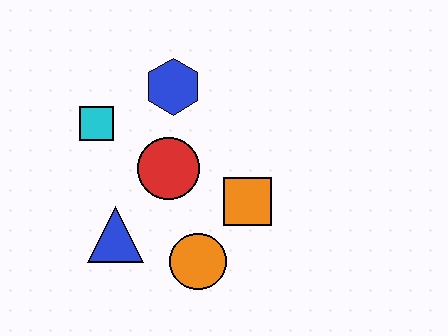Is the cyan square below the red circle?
No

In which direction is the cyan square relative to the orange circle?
The cyan square is above the orange circle.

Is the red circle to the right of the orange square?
No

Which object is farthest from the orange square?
The cyan square is farthest from the orange square.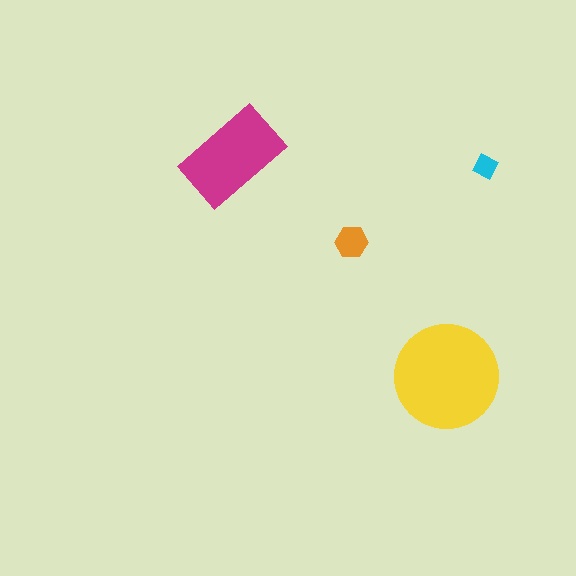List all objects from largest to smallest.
The yellow circle, the magenta rectangle, the orange hexagon, the cyan diamond.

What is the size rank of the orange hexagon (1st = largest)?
3rd.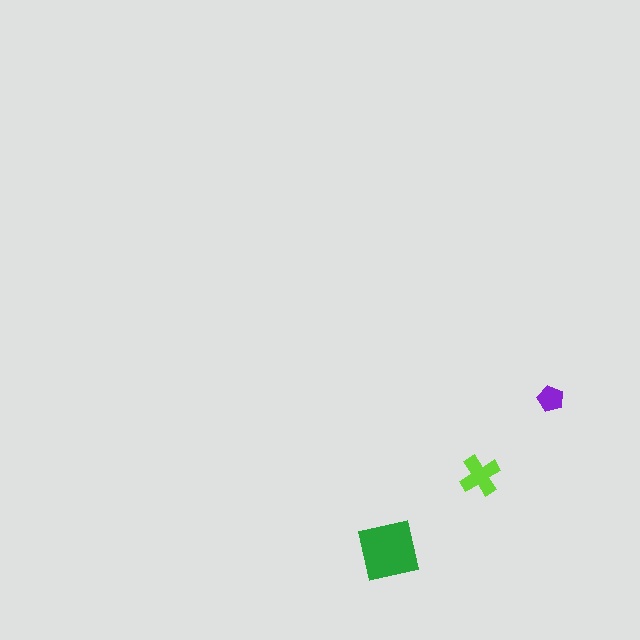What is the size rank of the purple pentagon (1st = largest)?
3rd.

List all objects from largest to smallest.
The green square, the lime cross, the purple pentagon.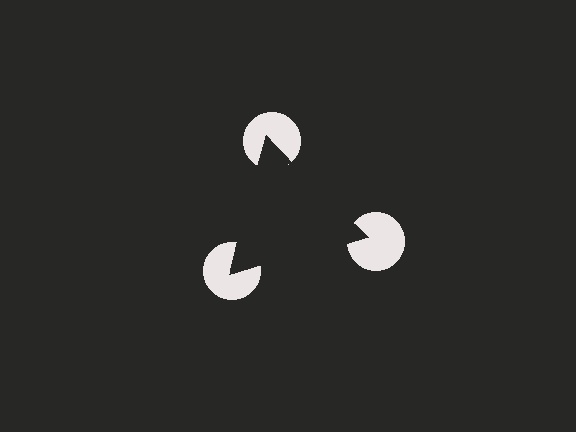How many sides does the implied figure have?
3 sides.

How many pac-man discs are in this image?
There are 3 — one at each vertex of the illusory triangle.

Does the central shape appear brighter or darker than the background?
It typically appears slightly darker than the background, even though no actual brightness change is drawn.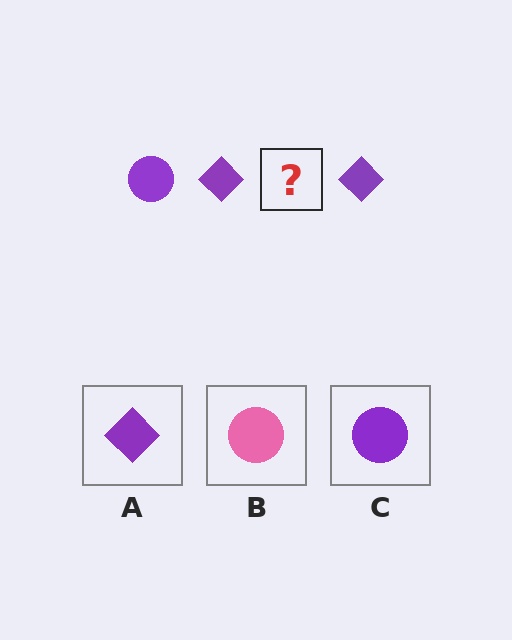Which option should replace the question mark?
Option C.